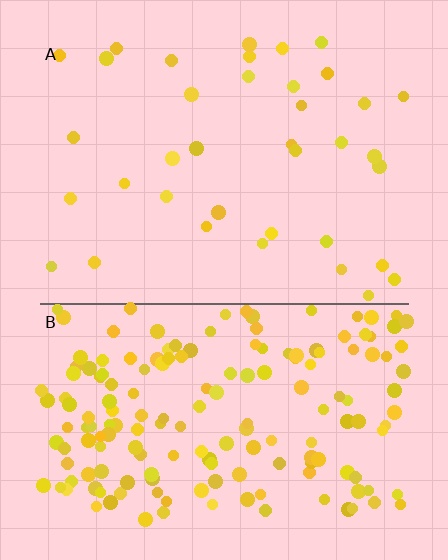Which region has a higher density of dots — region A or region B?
B (the bottom).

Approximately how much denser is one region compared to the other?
Approximately 4.8× — region B over region A.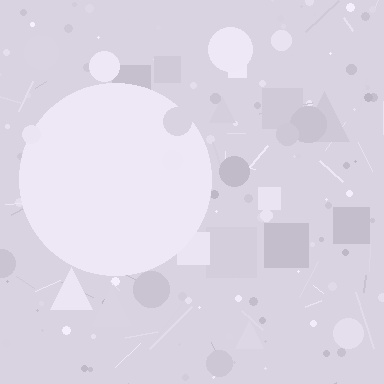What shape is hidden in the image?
A circle is hidden in the image.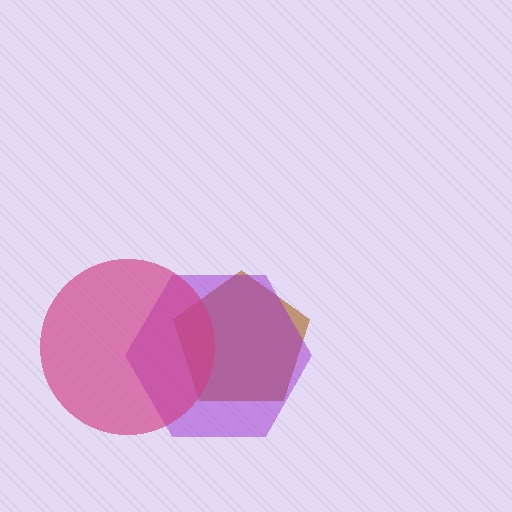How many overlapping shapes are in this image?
There are 3 overlapping shapes in the image.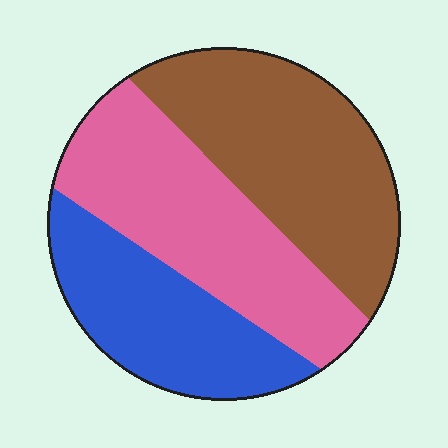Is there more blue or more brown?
Brown.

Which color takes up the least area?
Blue, at roughly 25%.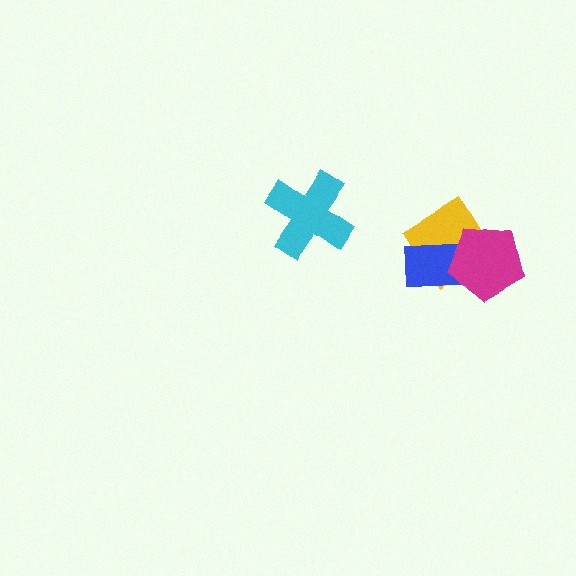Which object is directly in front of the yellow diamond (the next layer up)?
The blue rectangle is directly in front of the yellow diamond.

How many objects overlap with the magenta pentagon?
2 objects overlap with the magenta pentagon.